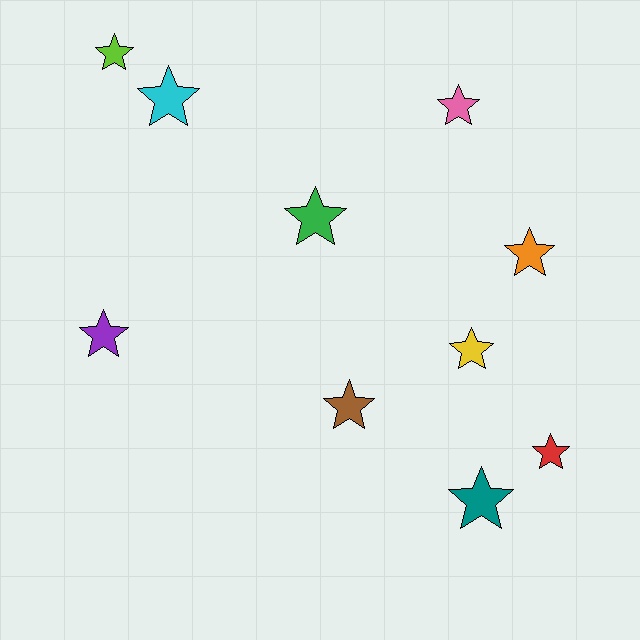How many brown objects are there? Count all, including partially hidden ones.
There is 1 brown object.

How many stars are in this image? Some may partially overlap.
There are 10 stars.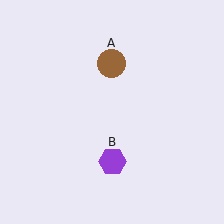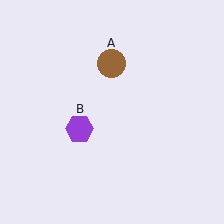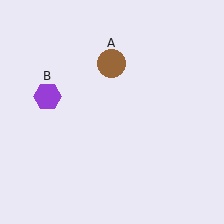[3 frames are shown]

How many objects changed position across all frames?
1 object changed position: purple hexagon (object B).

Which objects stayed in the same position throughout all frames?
Brown circle (object A) remained stationary.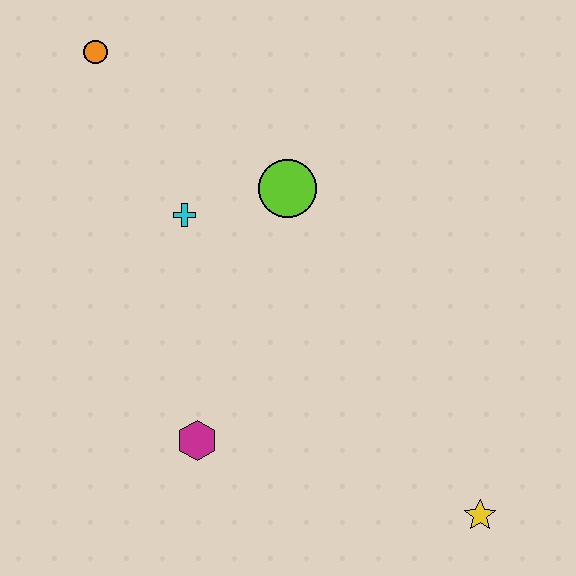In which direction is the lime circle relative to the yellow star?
The lime circle is above the yellow star.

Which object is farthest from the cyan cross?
The yellow star is farthest from the cyan cross.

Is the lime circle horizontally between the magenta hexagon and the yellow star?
Yes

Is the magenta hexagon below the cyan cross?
Yes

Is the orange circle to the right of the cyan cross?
No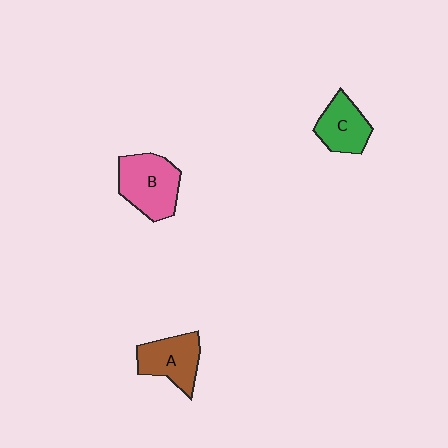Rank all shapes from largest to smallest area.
From largest to smallest: B (pink), A (brown), C (green).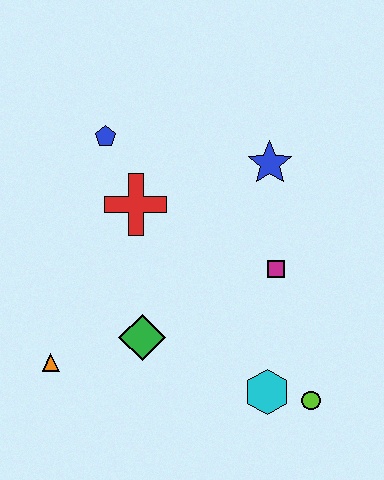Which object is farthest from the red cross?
The lime circle is farthest from the red cross.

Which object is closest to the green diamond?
The orange triangle is closest to the green diamond.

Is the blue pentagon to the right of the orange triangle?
Yes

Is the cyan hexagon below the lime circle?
No